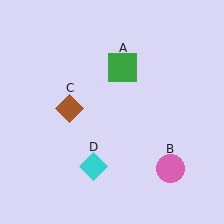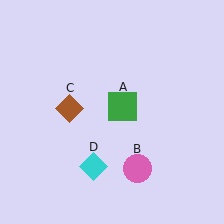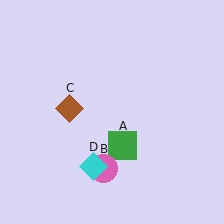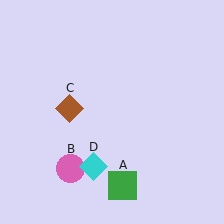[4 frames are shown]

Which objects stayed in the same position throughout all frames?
Brown diamond (object C) and cyan diamond (object D) remained stationary.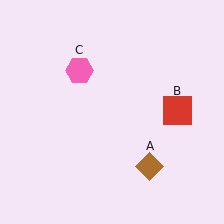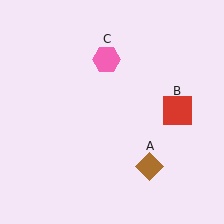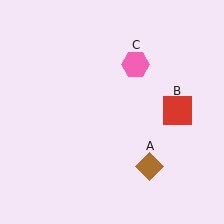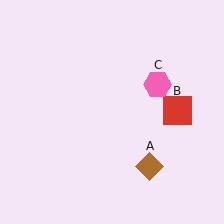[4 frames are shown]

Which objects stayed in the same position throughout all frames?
Brown diamond (object A) and red square (object B) remained stationary.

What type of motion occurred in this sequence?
The pink hexagon (object C) rotated clockwise around the center of the scene.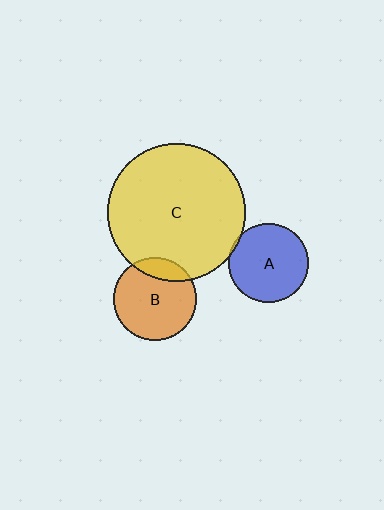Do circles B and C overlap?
Yes.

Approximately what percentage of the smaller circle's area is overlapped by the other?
Approximately 15%.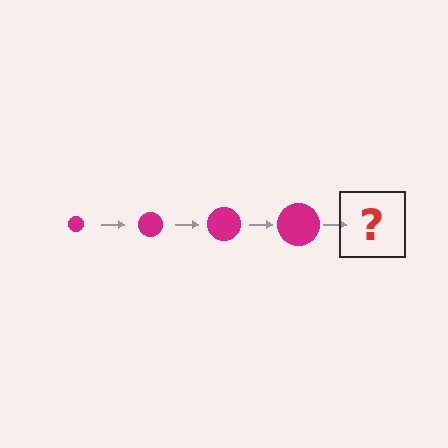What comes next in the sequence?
The next element should be a magenta circle, larger than the previous one.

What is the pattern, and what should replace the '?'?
The pattern is that the circle gets progressively larger each step. The '?' should be a magenta circle, larger than the previous one.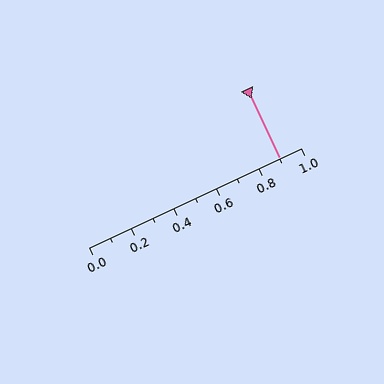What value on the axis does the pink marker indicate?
The marker indicates approximately 0.9.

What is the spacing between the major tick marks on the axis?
The major ticks are spaced 0.2 apart.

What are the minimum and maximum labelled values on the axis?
The axis runs from 0.0 to 1.0.